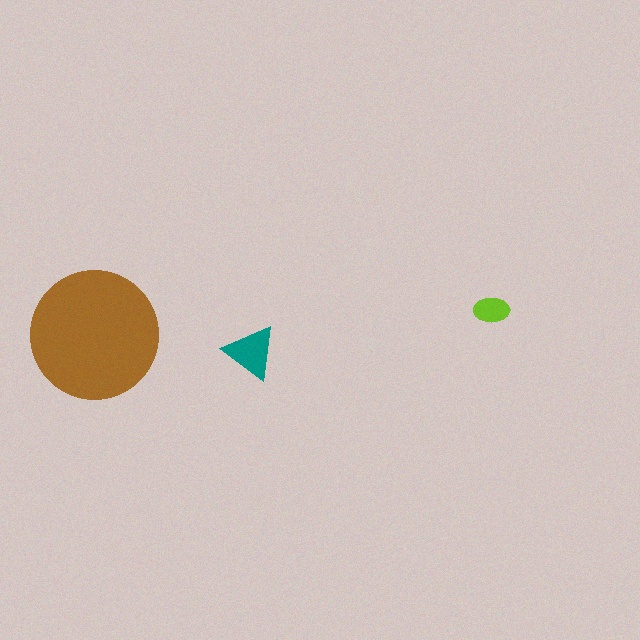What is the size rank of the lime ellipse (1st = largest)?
3rd.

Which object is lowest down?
The teal triangle is bottommost.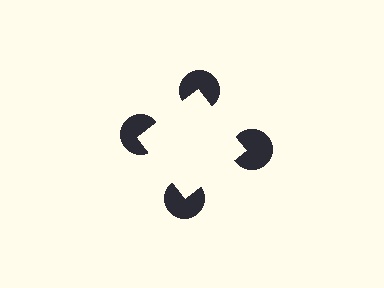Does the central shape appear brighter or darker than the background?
It typically appears slightly brighter than the background, even though no actual brightness change is drawn.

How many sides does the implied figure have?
4 sides.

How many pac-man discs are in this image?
There are 4 — one at each vertex of the illusory square.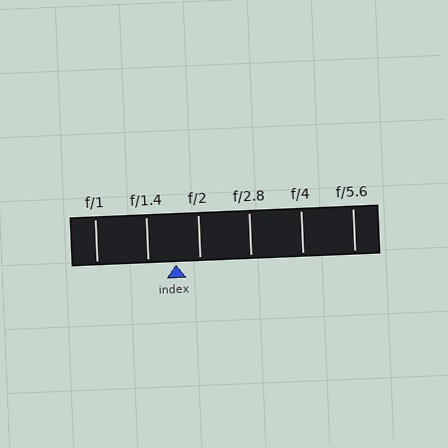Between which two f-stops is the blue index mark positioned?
The index mark is between f/1.4 and f/2.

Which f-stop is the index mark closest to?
The index mark is closest to f/2.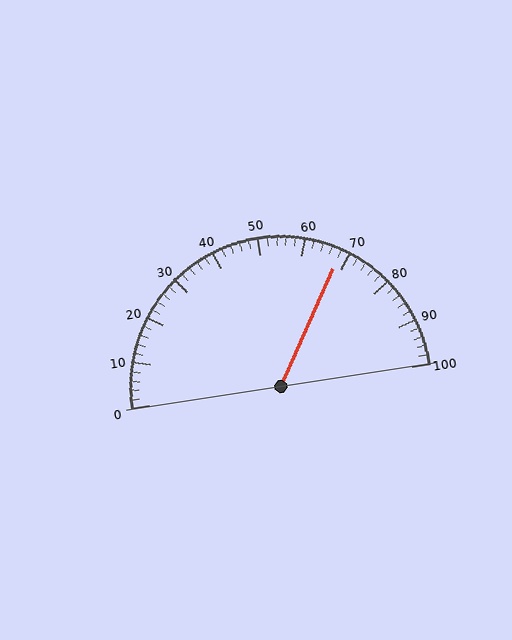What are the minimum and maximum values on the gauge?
The gauge ranges from 0 to 100.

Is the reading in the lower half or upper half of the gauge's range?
The reading is in the upper half of the range (0 to 100).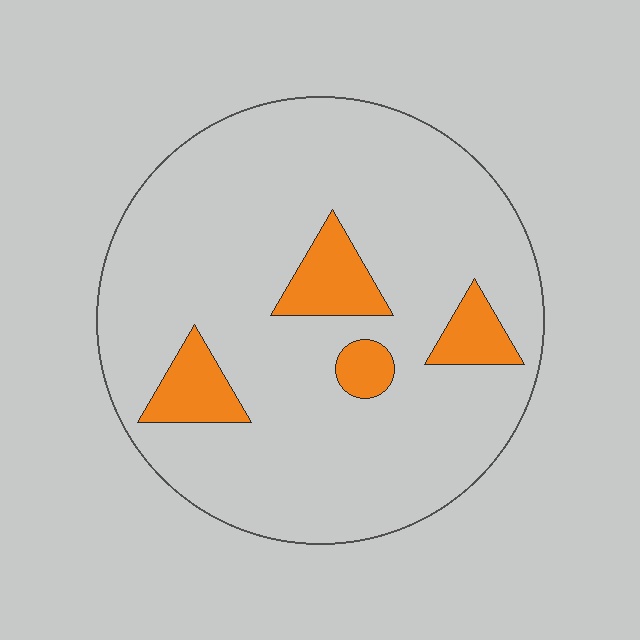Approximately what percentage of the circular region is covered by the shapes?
Approximately 10%.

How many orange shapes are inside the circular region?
4.